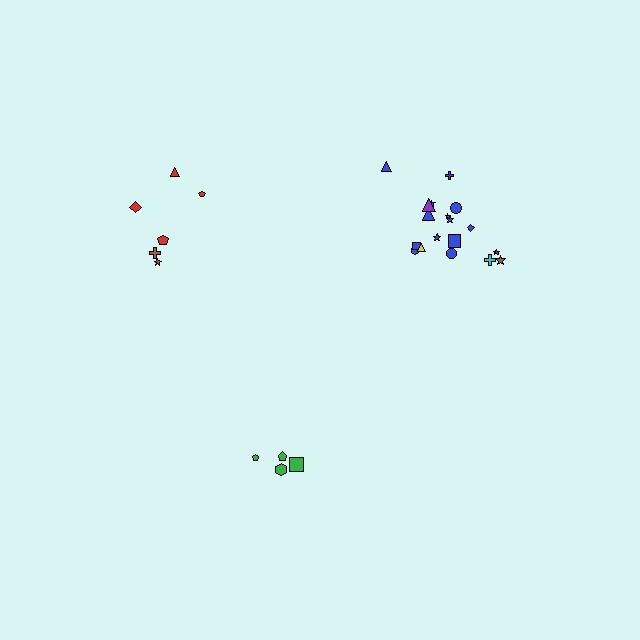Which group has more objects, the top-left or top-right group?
The top-right group.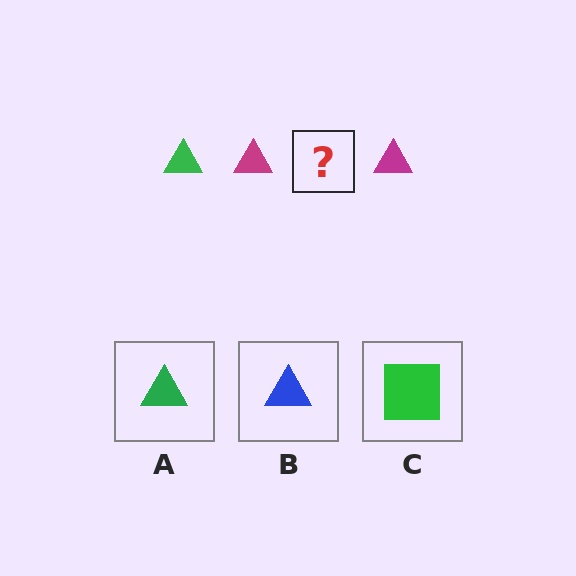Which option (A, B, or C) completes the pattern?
A.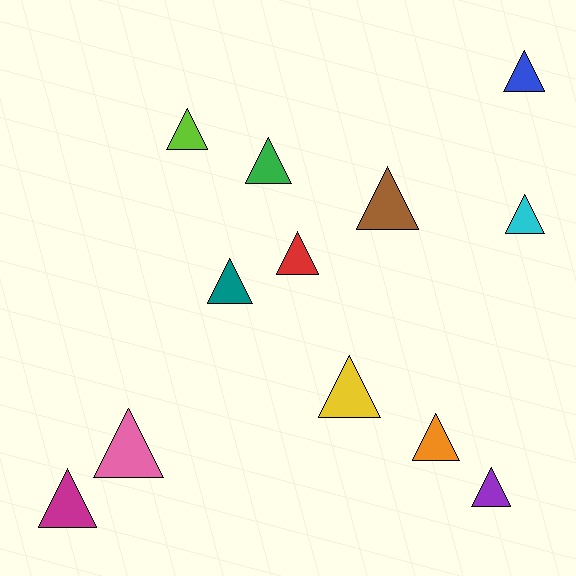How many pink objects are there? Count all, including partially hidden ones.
There is 1 pink object.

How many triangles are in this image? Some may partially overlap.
There are 12 triangles.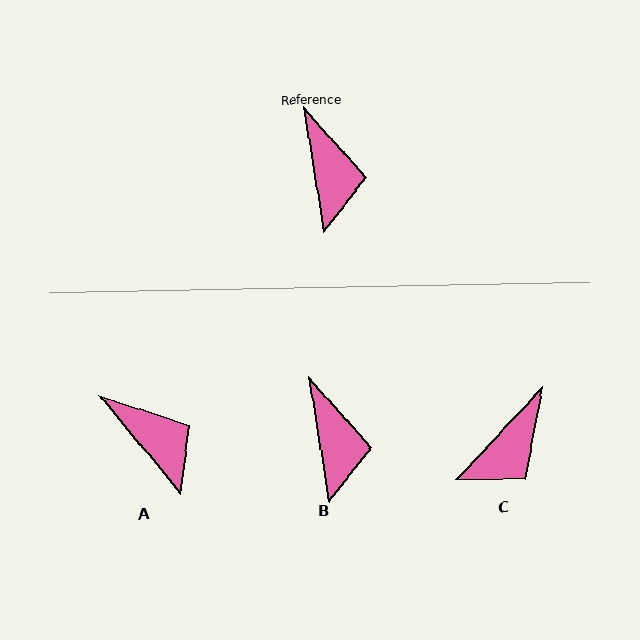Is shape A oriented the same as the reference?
No, it is off by about 31 degrees.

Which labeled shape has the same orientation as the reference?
B.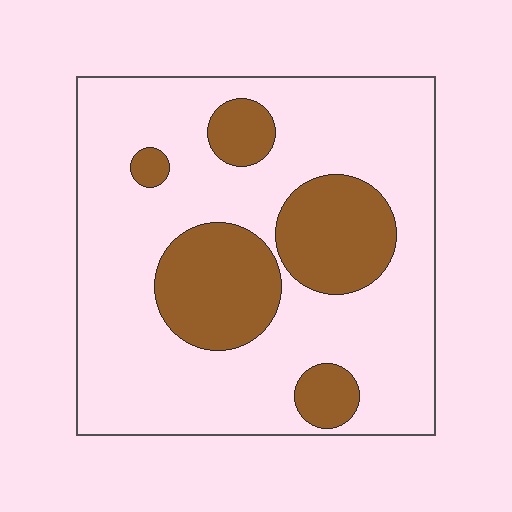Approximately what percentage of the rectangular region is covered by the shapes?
Approximately 25%.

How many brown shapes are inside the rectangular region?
5.